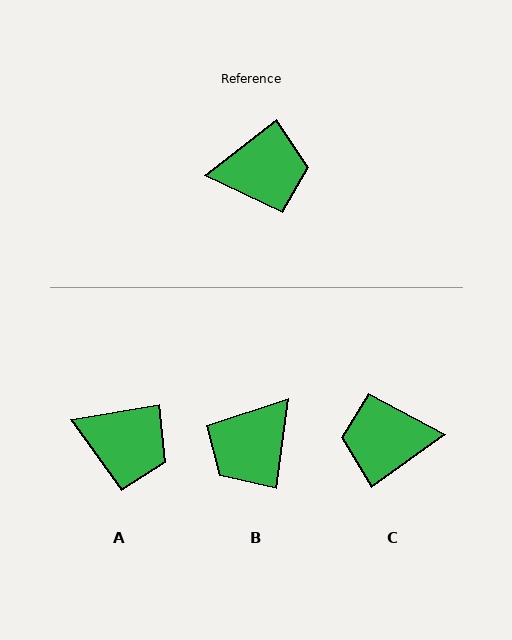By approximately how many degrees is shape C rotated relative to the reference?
Approximately 178 degrees counter-clockwise.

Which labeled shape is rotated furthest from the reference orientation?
C, about 178 degrees away.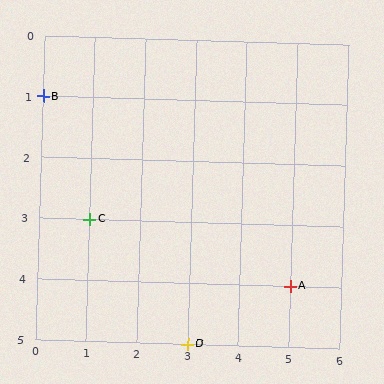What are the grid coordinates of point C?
Point C is at grid coordinates (1, 3).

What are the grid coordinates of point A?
Point A is at grid coordinates (5, 4).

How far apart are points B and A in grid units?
Points B and A are 5 columns and 3 rows apart (about 5.8 grid units diagonally).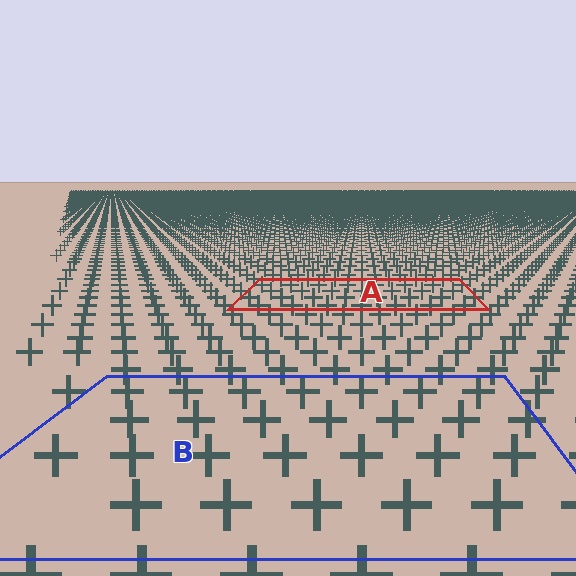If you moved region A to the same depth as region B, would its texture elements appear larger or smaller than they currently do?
They would appear larger. At a closer depth, the same texture elements are projected at a bigger on-screen size.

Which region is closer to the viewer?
Region B is closer. The texture elements there are larger and more spread out.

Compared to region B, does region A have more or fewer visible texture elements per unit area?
Region A has more texture elements per unit area — they are packed more densely because it is farther away.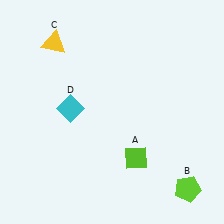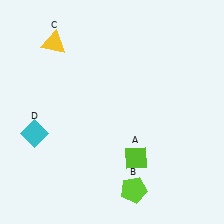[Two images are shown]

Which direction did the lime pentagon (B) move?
The lime pentagon (B) moved left.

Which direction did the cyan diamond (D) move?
The cyan diamond (D) moved left.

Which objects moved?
The objects that moved are: the lime pentagon (B), the cyan diamond (D).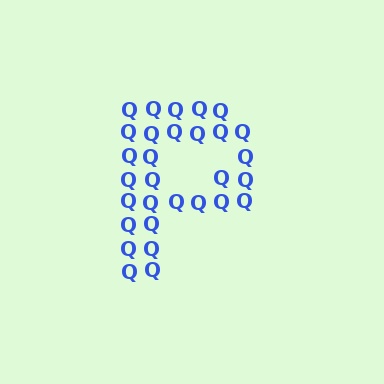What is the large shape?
The large shape is the letter P.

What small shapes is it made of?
It is made of small letter Q's.